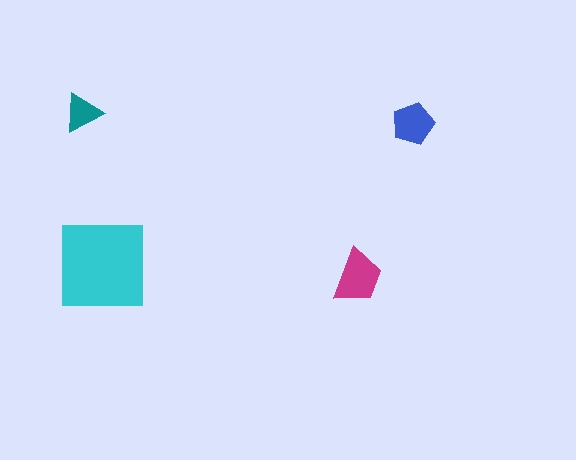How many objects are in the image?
There are 4 objects in the image.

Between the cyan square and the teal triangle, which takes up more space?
The cyan square.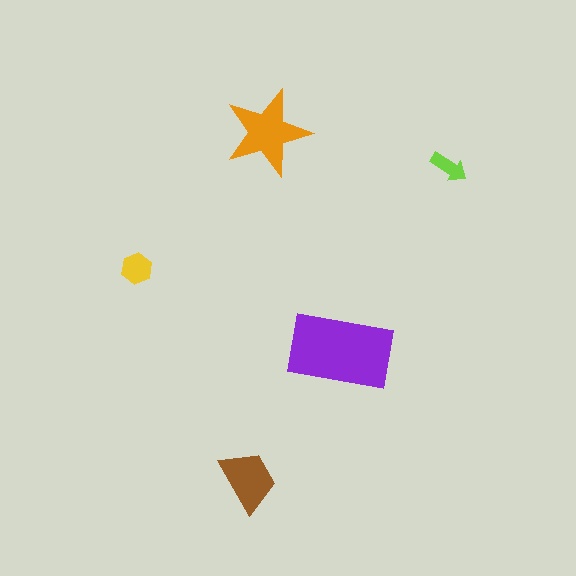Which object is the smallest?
The lime arrow.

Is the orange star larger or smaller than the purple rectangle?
Smaller.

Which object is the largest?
The purple rectangle.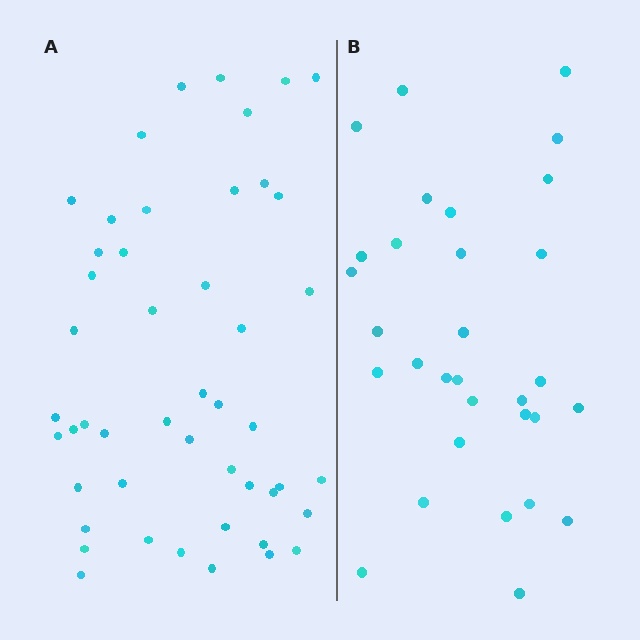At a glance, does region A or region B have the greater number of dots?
Region A (the left region) has more dots.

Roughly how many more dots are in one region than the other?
Region A has approximately 15 more dots than region B.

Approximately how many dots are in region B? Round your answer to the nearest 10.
About 30 dots. (The exact count is 31, which rounds to 30.)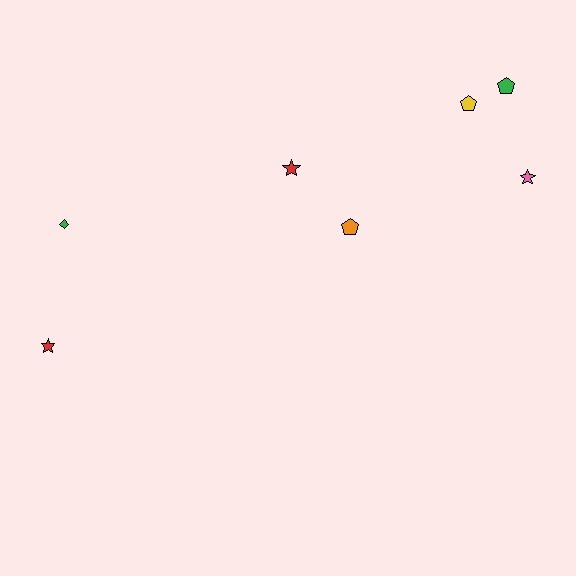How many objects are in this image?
There are 7 objects.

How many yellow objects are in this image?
There is 1 yellow object.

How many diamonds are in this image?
There is 1 diamond.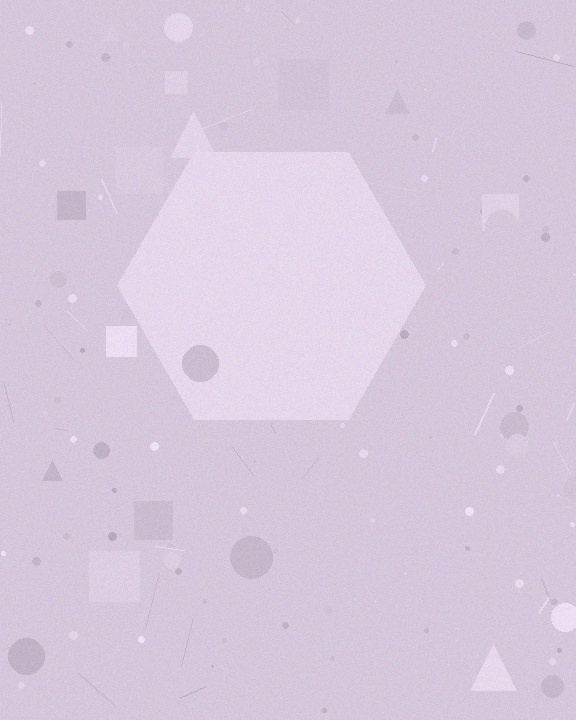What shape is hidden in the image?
A hexagon is hidden in the image.